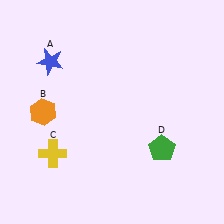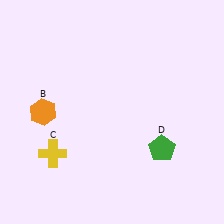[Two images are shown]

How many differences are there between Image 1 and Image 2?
There is 1 difference between the two images.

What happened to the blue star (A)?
The blue star (A) was removed in Image 2. It was in the top-left area of Image 1.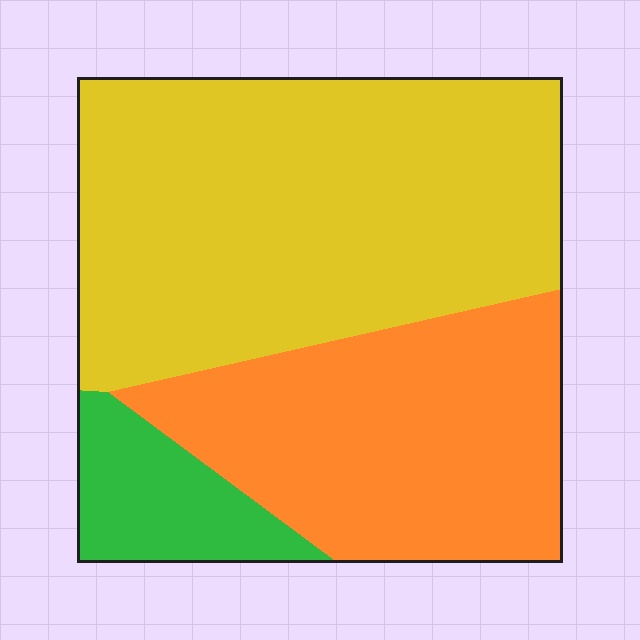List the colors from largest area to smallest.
From largest to smallest: yellow, orange, green.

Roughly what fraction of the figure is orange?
Orange covers roughly 35% of the figure.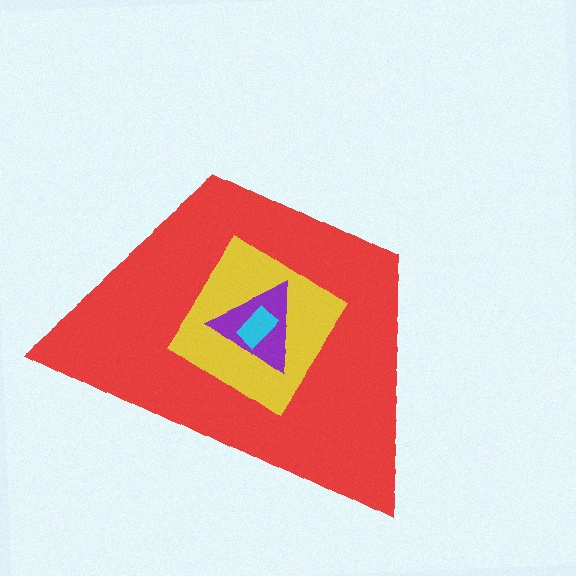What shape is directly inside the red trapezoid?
The yellow diamond.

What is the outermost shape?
The red trapezoid.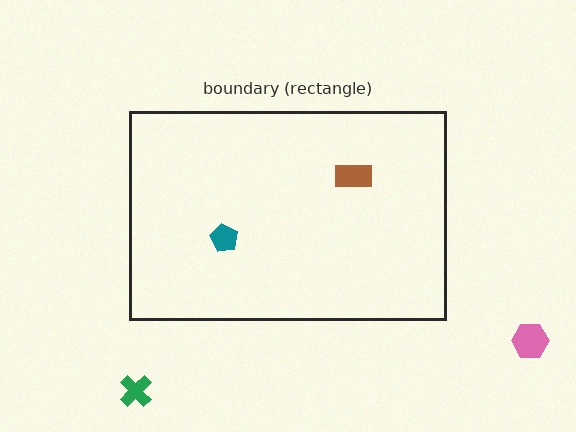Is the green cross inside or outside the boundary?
Outside.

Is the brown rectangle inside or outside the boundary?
Inside.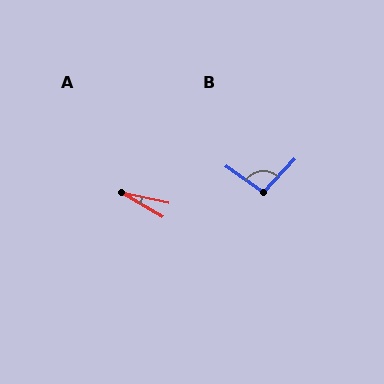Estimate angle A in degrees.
Approximately 18 degrees.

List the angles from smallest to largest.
A (18°), B (98°).